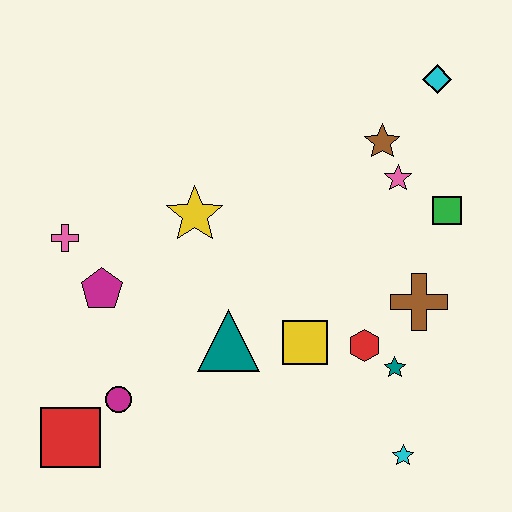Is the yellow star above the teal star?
Yes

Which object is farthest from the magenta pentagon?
The cyan diamond is farthest from the magenta pentagon.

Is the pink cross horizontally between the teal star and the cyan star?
No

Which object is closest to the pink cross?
The magenta pentagon is closest to the pink cross.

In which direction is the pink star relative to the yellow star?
The pink star is to the right of the yellow star.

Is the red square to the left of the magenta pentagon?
Yes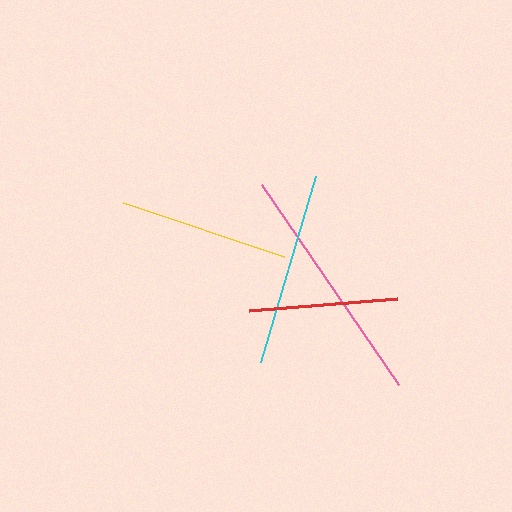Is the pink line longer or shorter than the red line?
The pink line is longer than the red line.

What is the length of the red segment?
The red segment is approximately 148 pixels long.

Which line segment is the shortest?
The red line is the shortest at approximately 148 pixels.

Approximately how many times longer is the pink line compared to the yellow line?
The pink line is approximately 1.4 times the length of the yellow line.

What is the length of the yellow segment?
The yellow segment is approximately 170 pixels long.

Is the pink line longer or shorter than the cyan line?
The pink line is longer than the cyan line.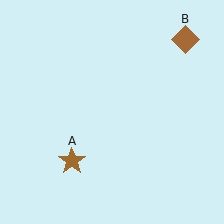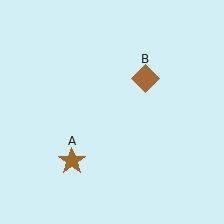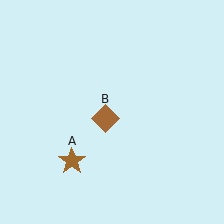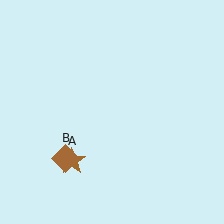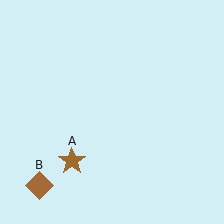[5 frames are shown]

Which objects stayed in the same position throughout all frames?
Brown star (object A) remained stationary.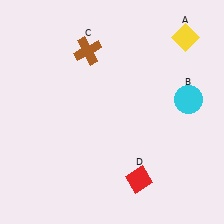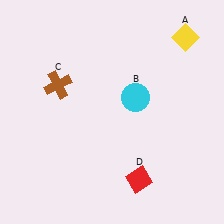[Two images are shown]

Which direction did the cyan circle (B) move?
The cyan circle (B) moved left.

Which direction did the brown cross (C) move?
The brown cross (C) moved down.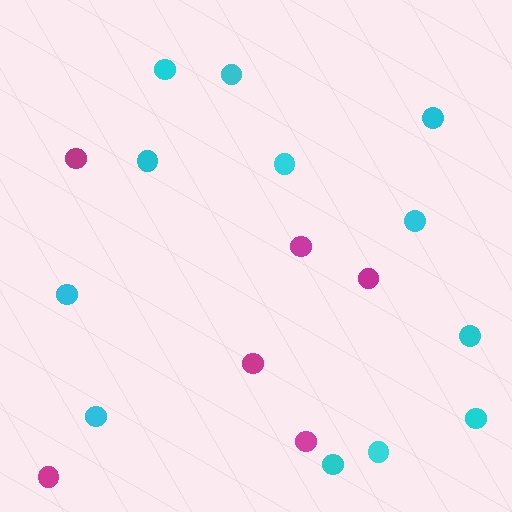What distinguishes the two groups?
There are 2 groups: one group of cyan circles (12) and one group of magenta circles (6).